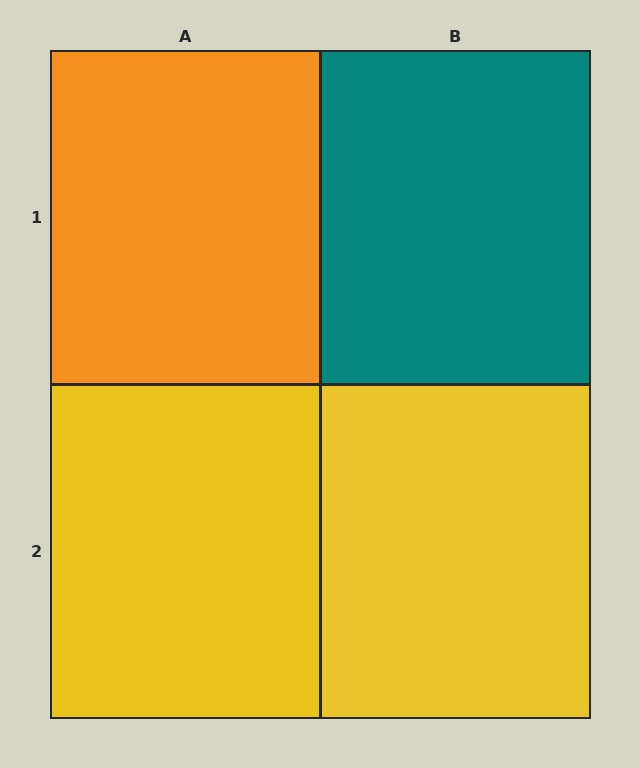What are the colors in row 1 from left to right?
Orange, teal.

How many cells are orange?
1 cell is orange.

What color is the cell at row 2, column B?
Yellow.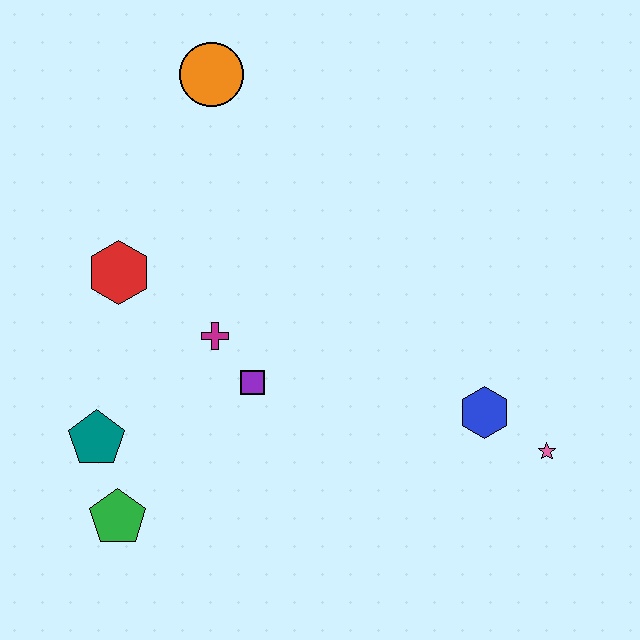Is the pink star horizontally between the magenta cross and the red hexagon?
No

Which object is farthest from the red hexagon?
The pink star is farthest from the red hexagon.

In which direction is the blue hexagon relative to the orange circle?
The blue hexagon is below the orange circle.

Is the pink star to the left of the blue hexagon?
No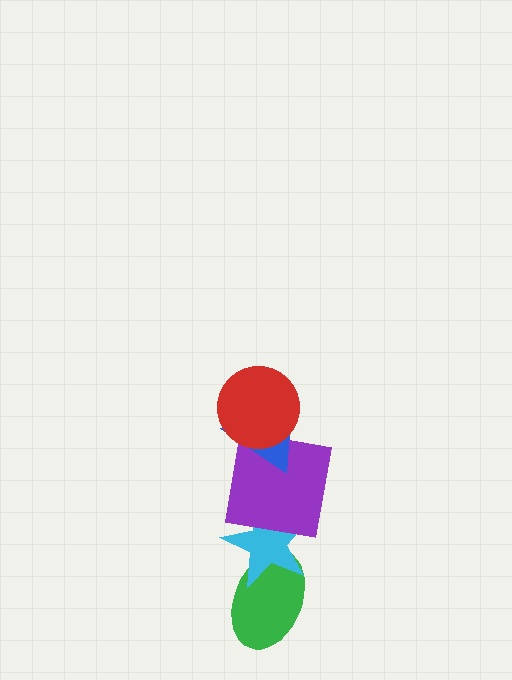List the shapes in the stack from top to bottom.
From top to bottom: the red circle, the blue triangle, the purple square, the cyan star, the green ellipse.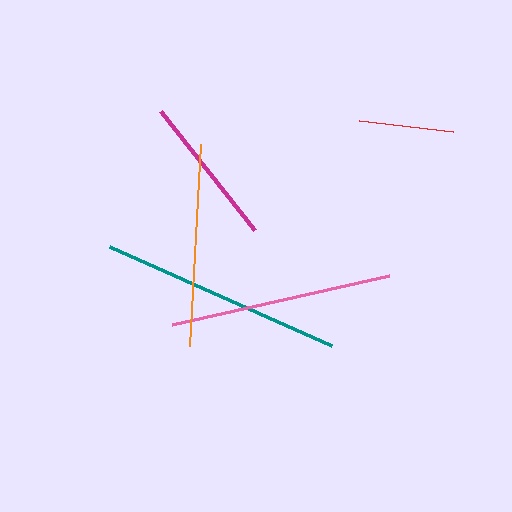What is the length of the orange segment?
The orange segment is approximately 203 pixels long.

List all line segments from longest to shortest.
From longest to shortest: teal, pink, orange, magenta, red.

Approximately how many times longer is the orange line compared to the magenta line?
The orange line is approximately 1.3 times the length of the magenta line.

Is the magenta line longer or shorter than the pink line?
The pink line is longer than the magenta line.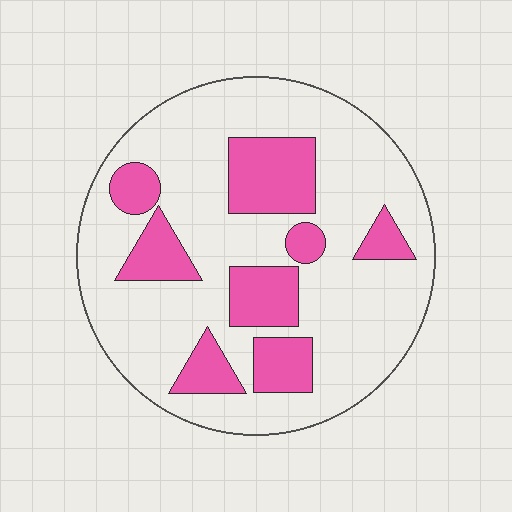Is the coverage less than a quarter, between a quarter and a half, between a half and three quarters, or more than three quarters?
Between a quarter and a half.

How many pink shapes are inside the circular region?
8.